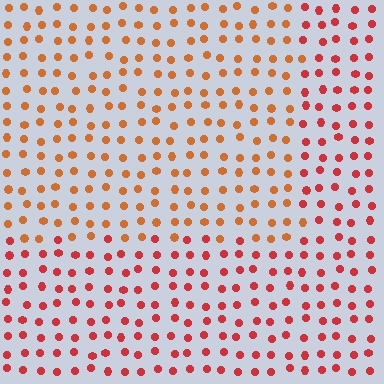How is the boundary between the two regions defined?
The boundary is defined purely by a slight shift in hue (about 28 degrees). Spacing, size, and orientation are identical on both sides.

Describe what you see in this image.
The image is filled with small red elements in a uniform arrangement. A rectangle-shaped region is visible where the elements are tinted to a slightly different hue, forming a subtle color boundary.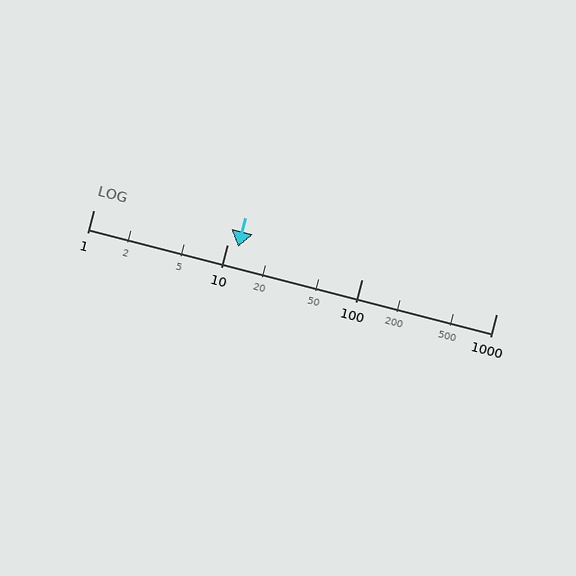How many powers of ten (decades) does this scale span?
The scale spans 3 decades, from 1 to 1000.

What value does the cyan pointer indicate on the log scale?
The pointer indicates approximately 12.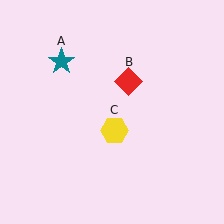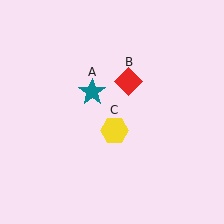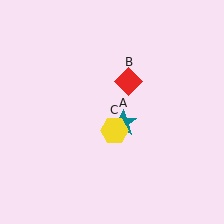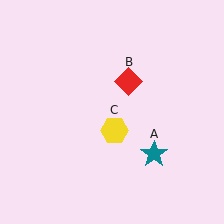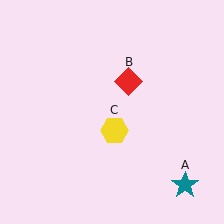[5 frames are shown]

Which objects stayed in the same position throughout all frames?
Red diamond (object B) and yellow hexagon (object C) remained stationary.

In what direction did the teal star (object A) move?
The teal star (object A) moved down and to the right.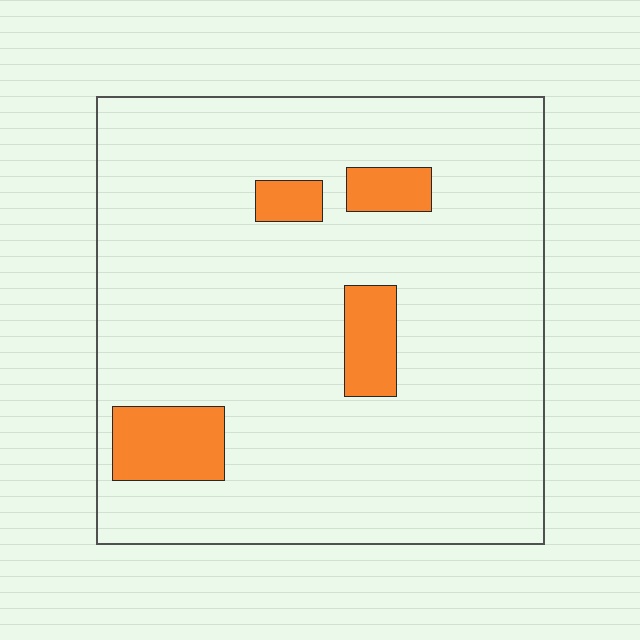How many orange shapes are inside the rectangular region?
4.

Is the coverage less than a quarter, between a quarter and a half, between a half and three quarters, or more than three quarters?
Less than a quarter.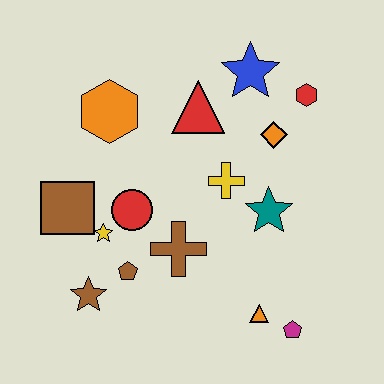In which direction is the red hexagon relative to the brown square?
The red hexagon is to the right of the brown square.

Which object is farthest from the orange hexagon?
The magenta pentagon is farthest from the orange hexagon.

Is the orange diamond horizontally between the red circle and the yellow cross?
No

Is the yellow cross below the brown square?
No